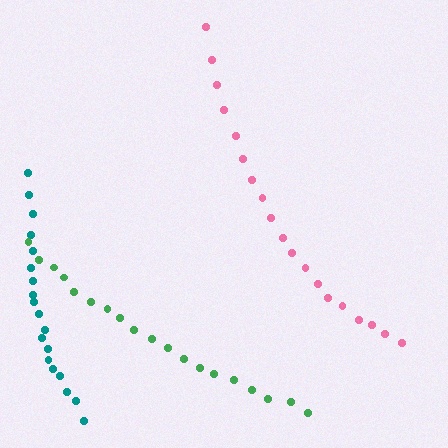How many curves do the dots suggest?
There are 3 distinct paths.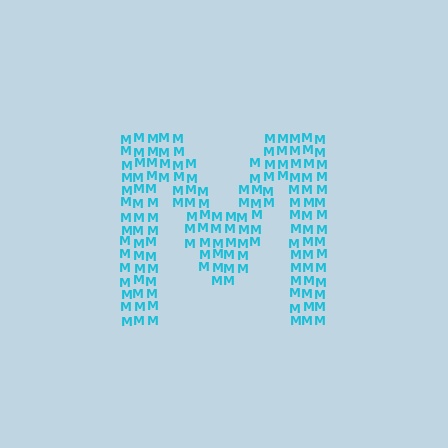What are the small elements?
The small elements are letter M's.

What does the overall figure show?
The overall figure shows the letter M.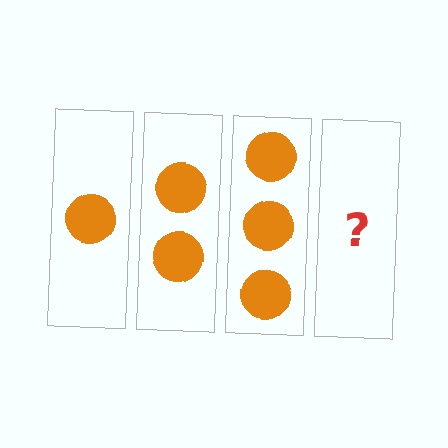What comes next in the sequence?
The next element should be 4 circles.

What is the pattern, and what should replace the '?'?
The pattern is that each step adds one more circle. The '?' should be 4 circles.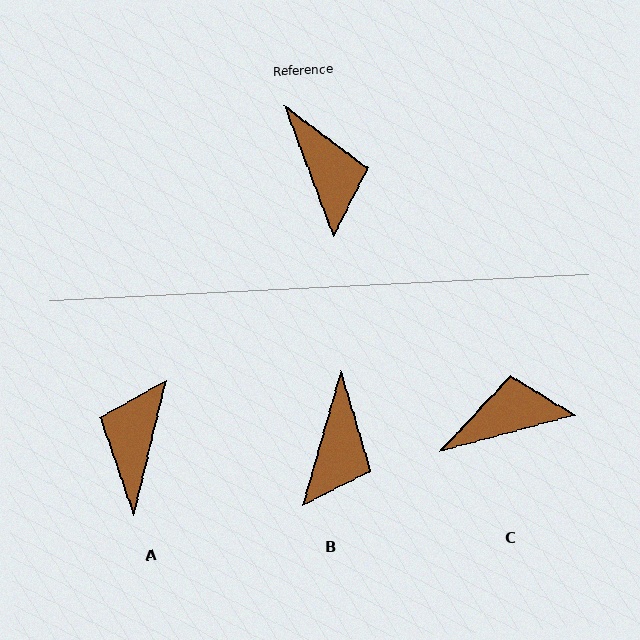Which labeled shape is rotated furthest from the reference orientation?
A, about 146 degrees away.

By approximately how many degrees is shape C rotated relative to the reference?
Approximately 85 degrees counter-clockwise.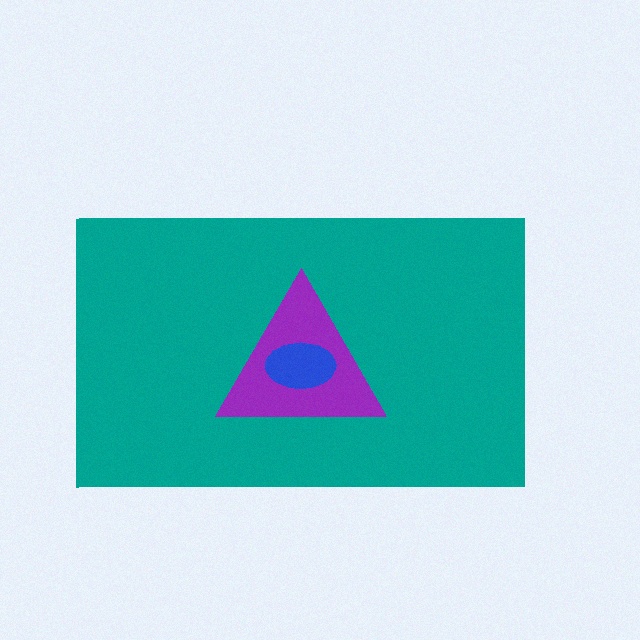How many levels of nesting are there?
3.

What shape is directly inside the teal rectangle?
The purple triangle.